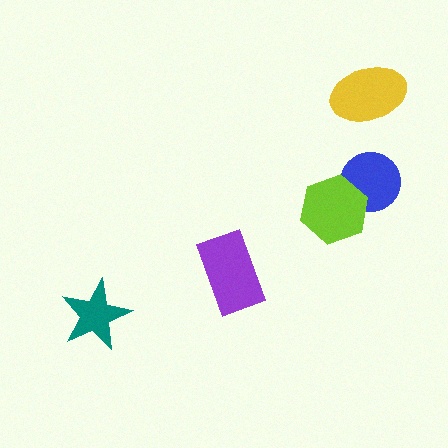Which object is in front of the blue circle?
The lime hexagon is in front of the blue circle.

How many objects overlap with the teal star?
0 objects overlap with the teal star.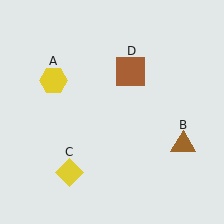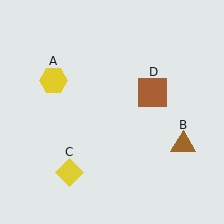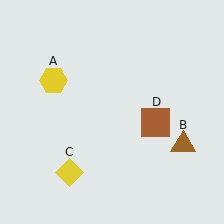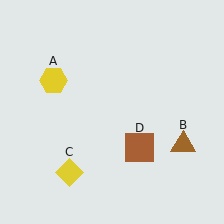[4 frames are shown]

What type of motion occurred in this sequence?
The brown square (object D) rotated clockwise around the center of the scene.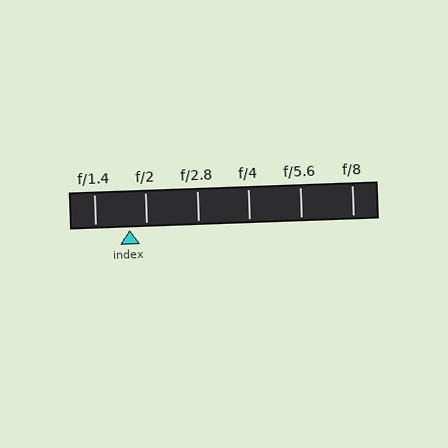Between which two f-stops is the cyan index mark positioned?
The index mark is between f/1.4 and f/2.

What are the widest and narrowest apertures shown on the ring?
The widest aperture shown is f/1.4 and the narrowest is f/8.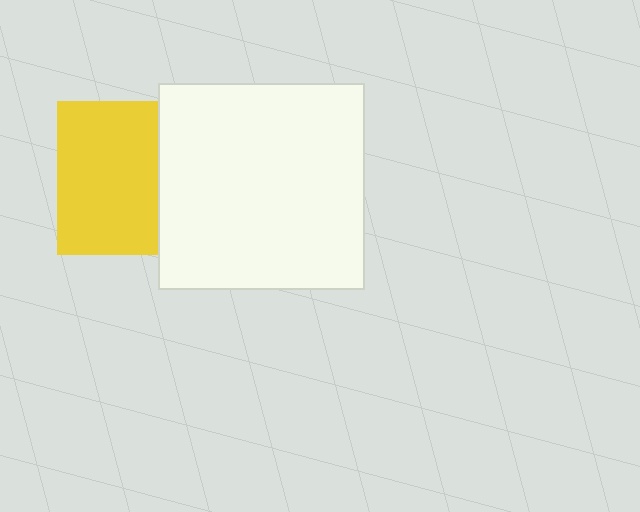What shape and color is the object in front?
The object in front is a white square.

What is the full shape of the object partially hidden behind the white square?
The partially hidden object is a yellow square.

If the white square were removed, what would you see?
You would see the complete yellow square.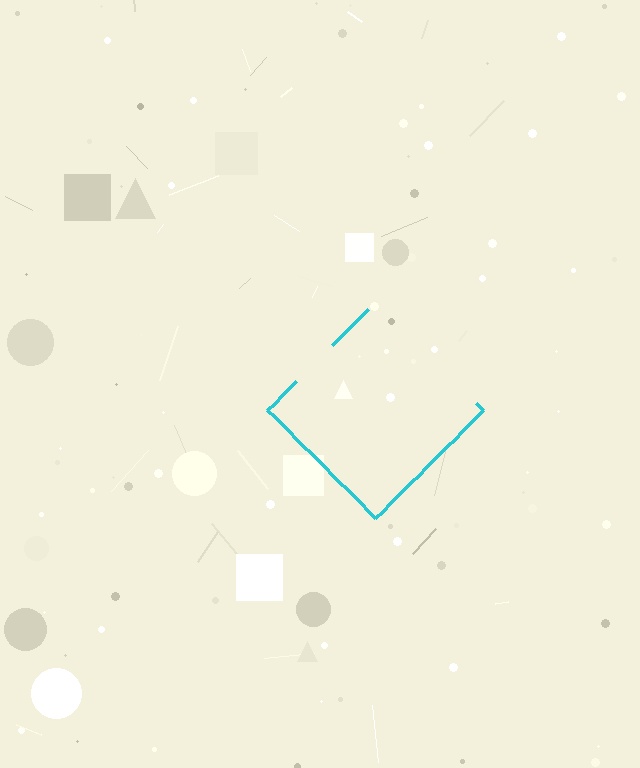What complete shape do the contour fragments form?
The contour fragments form a diamond.